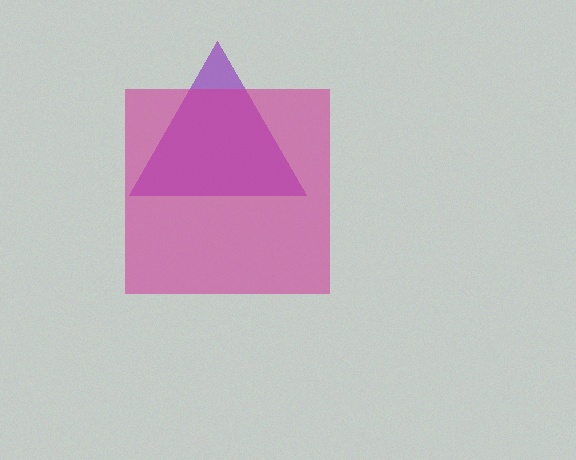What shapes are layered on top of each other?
The layered shapes are: a purple triangle, a magenta square.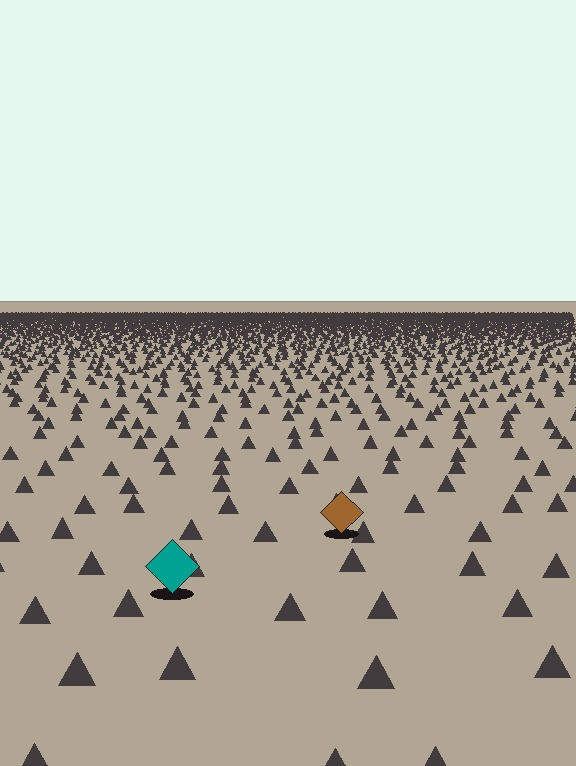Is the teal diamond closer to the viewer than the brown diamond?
Yes. The teal diamond is closer — you can tell from the texture gradient: the ground texture is coarser near it.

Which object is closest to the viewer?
The teal diamond is closest. The texture marks near it are larger and more spread out.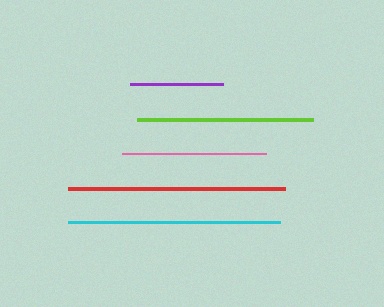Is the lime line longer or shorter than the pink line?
The lime line is longer than the pink line.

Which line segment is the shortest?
The purple line is the shortest at approximately 94 pixels.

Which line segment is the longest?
The red line is the longest at approximately 217 pixels.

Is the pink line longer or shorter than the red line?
The red line is longer than the pink line.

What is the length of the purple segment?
The purple segment is approximately 94 pixels long.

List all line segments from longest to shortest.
From longest to shortest: red, cyan, lime, pink, purple.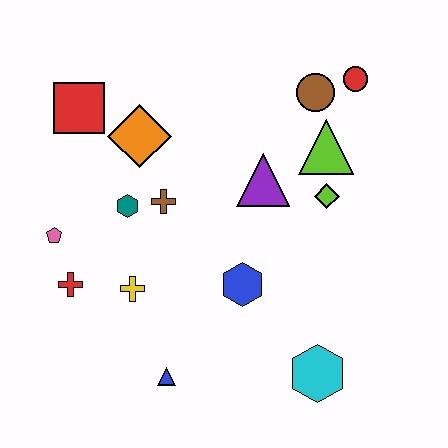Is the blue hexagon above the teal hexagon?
No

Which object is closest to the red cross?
The pink pentagon is closest to the red cross.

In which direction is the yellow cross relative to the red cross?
The yellow cross is to the right of the red cross.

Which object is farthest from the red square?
The cyan hexagon is farthest from the red square.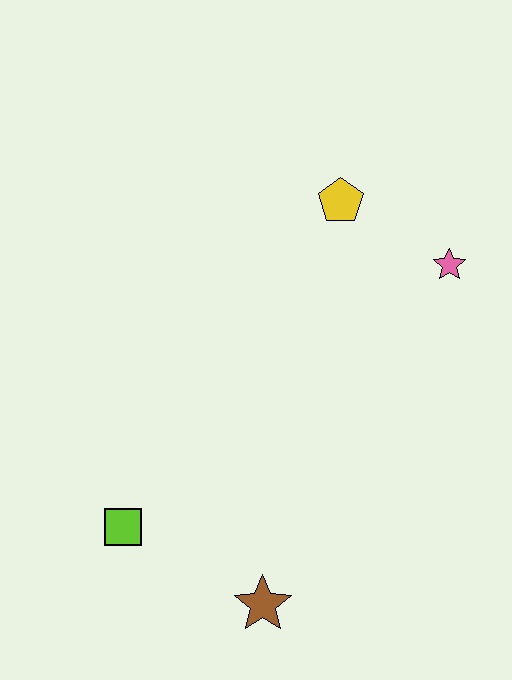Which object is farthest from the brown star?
The yellow pentagon is farthest from the brown star.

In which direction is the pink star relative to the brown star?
The pink star is above the brown star.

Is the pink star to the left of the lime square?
No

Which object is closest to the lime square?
The brown star is closest to the lime square.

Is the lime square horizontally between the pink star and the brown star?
No